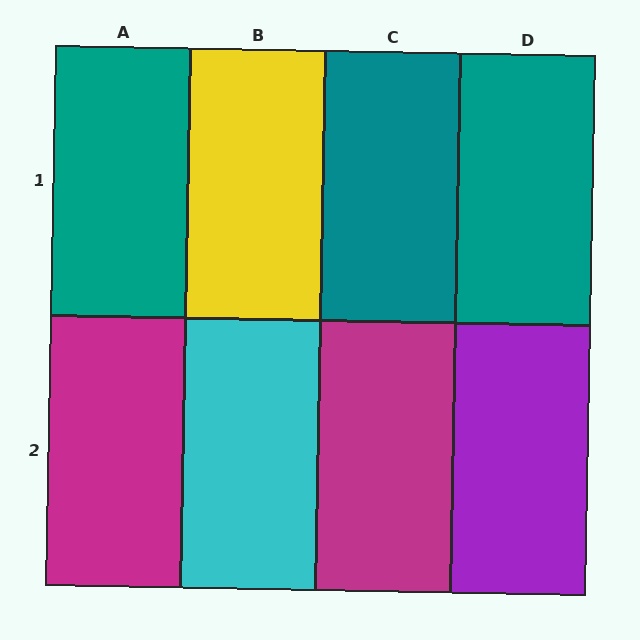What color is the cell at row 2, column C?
Magenta.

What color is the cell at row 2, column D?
Purple.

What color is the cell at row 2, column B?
Cyan.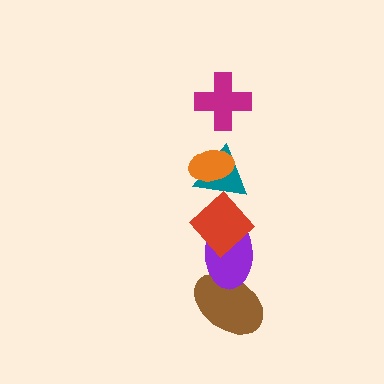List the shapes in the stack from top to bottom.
From top to bottom: the magenta cross, the orange ellipse, the teal triangle, the red diamond, the purple ellipse, the brown ellipse.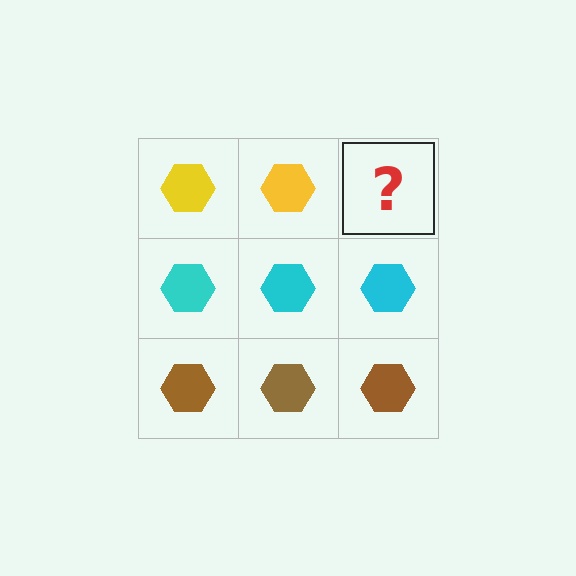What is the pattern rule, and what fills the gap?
The rule is that each row has a consistent color. The gap should be filled with a yellow hexagon.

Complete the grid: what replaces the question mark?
The question mark should be replaced with a yellow hexagon.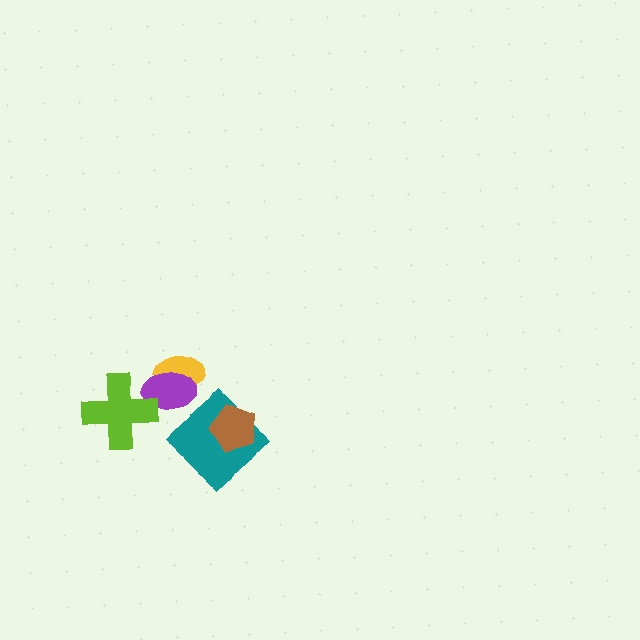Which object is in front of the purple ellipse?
The lime cross is in front of the purple ellipse.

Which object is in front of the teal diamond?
The brown pentagon is in front of the teal diamond.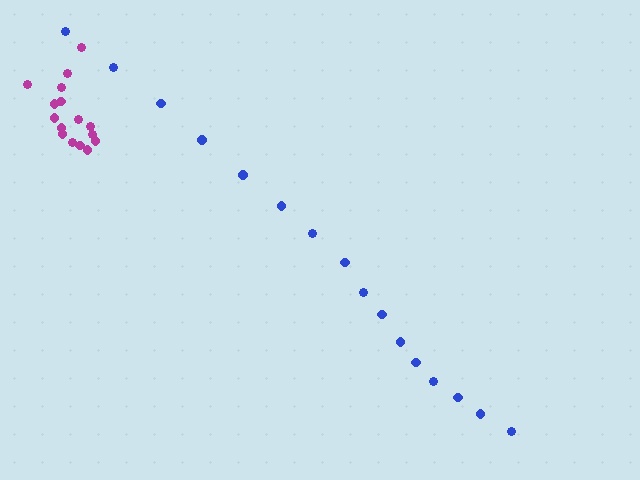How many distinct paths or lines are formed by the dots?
There are 2 distinct paths.